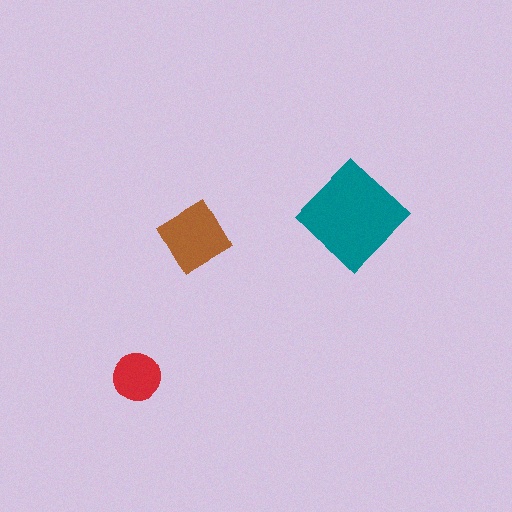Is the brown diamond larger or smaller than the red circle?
Larger.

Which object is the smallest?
The red circle.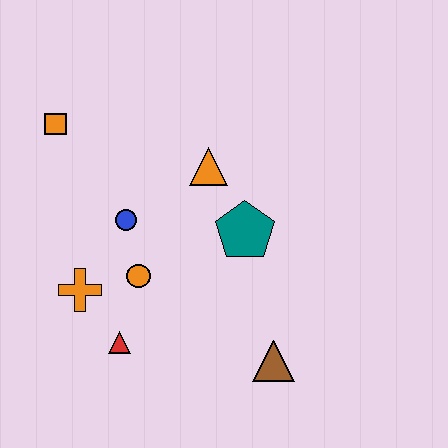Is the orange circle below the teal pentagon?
Yes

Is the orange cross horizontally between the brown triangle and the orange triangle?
No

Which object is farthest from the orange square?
The brown triangle is farthest from the orange square.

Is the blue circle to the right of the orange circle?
No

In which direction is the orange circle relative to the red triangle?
The orange circle is above the red triangle.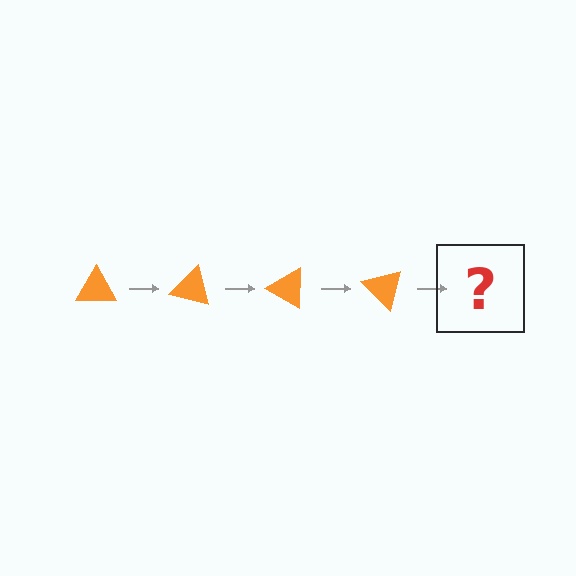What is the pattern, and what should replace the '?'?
The pattern is that the triangle rotates 15 degrees each step. The '?' should be an orange triangle rotated 60 degrees.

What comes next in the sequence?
The next element should be an orange triangle rotated 60 degrees.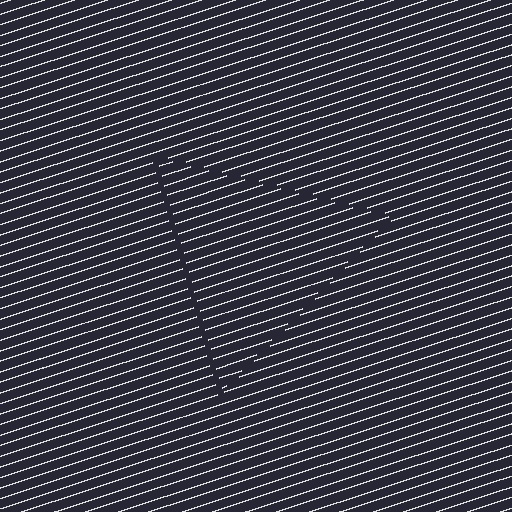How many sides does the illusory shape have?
3 sides — the line-ends trace a triangle.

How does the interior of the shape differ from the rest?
The interior of the shape contains the same grating, shifted by half a period — the contour is defined by the phase discontinuity where line-ends from the inner and outer gratings abut.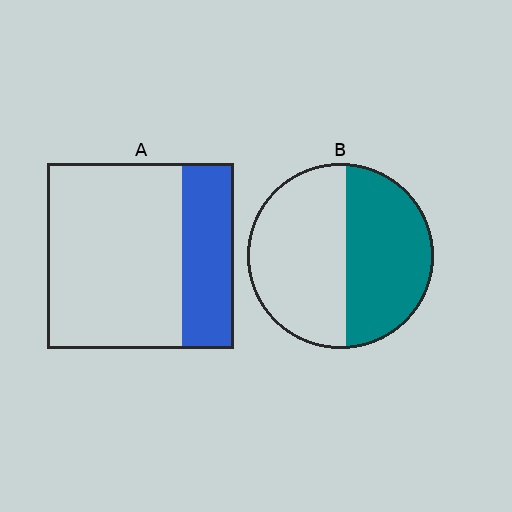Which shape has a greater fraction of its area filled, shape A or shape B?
Shape B.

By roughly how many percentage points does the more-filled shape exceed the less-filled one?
By roughly 20 percentage points (B over A).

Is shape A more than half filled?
No.